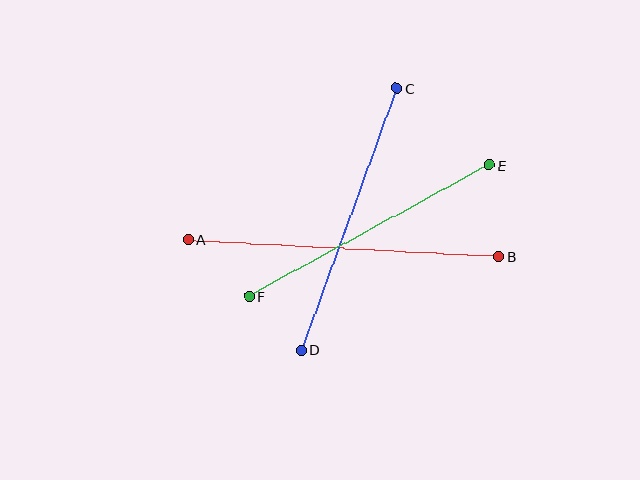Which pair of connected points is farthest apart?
Points A and B are farthest apart.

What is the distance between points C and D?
The distance is approximately 279 pixels.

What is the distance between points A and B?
The distance is approximately 310 pixels.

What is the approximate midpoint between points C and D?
The midpoint is at approximately (349, 219) pixels.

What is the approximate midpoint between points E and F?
The midpoint is at approximately (369, 231) pixels.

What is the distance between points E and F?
The distance is approximately 274 pixels.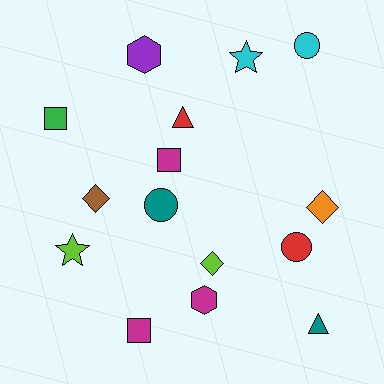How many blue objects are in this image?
There are no blue objects.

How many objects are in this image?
There are 15 objects.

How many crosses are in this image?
There are no crosses.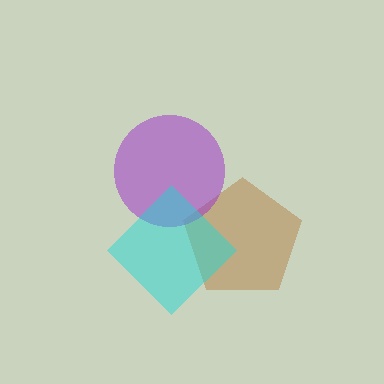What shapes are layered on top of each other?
The layered shapes are: a brown pentagon, a purple circle, a cyan diamond.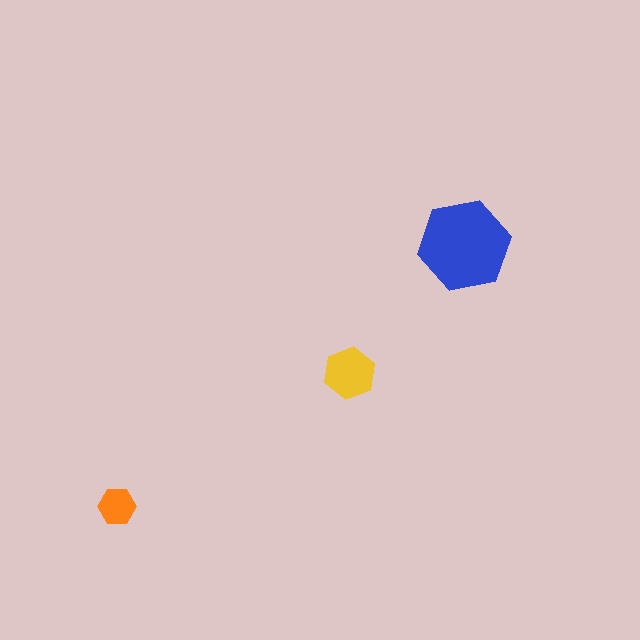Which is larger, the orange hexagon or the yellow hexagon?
The yellow one.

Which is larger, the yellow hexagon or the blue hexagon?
The blue one.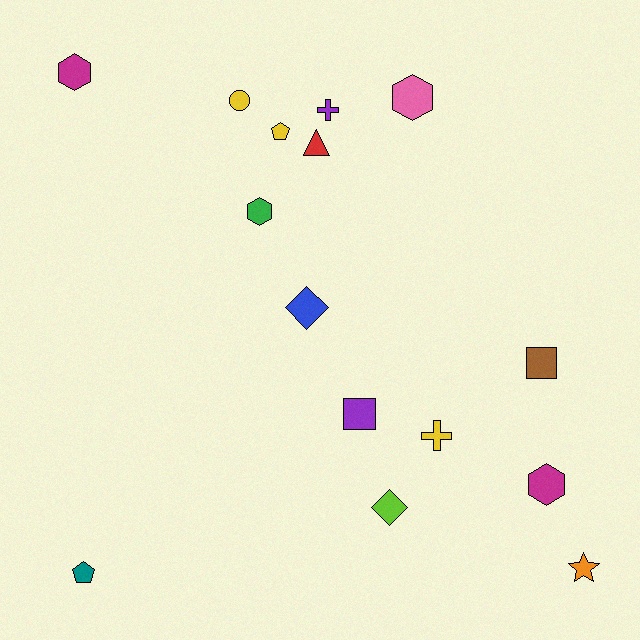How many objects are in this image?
There are 15 objects.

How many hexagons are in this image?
There are 4 hexagons.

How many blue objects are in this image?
There is 1 blue object.